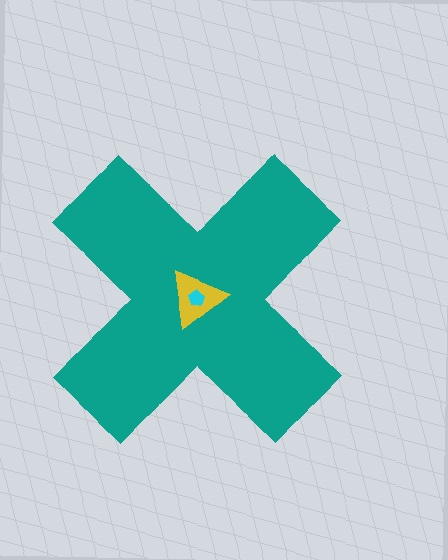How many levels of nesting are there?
3.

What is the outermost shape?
The teal cross.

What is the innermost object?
The cyan pentagon.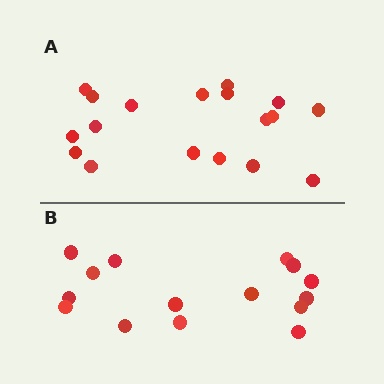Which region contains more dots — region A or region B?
Region A (the top region) has more dots.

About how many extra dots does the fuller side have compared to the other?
Region A has just a few more — roughly 2 or 3 more dots than region B.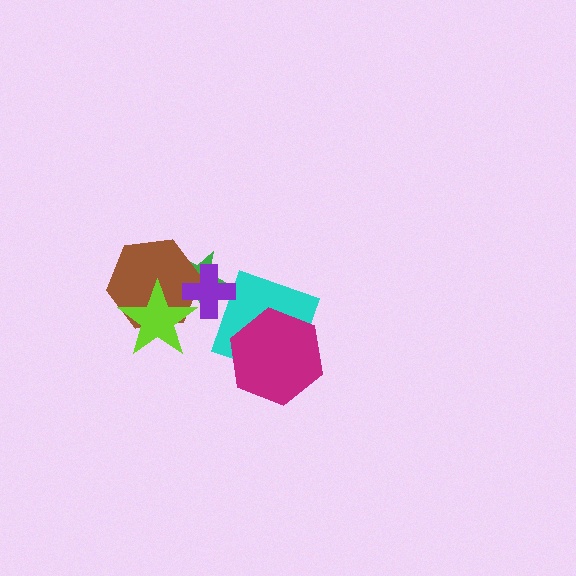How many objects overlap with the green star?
3 objects overlap with the green star.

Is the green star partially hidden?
Yes, it is partially covered by another shape.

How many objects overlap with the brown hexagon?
3 objects overlap with the brown hexagon.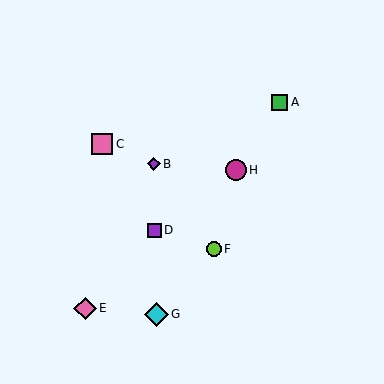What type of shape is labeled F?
Shape F is a lime circle.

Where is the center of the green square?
The center of the green square is at (280, 102).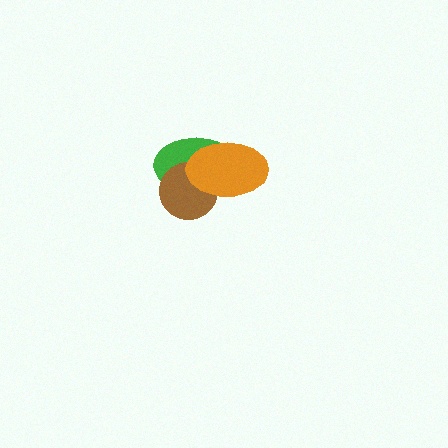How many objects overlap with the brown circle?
2 objects overlap with the brown circle.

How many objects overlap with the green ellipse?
2 objects overlap with the green ellipse.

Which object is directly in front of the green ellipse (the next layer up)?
The brown circle is directly in front of the green ellipse.